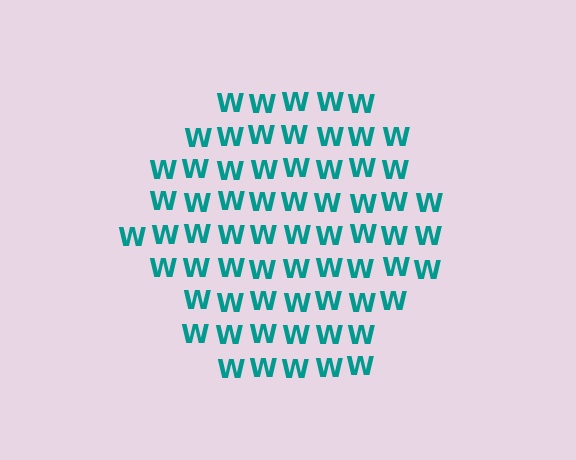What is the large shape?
The large shape is a hexagon.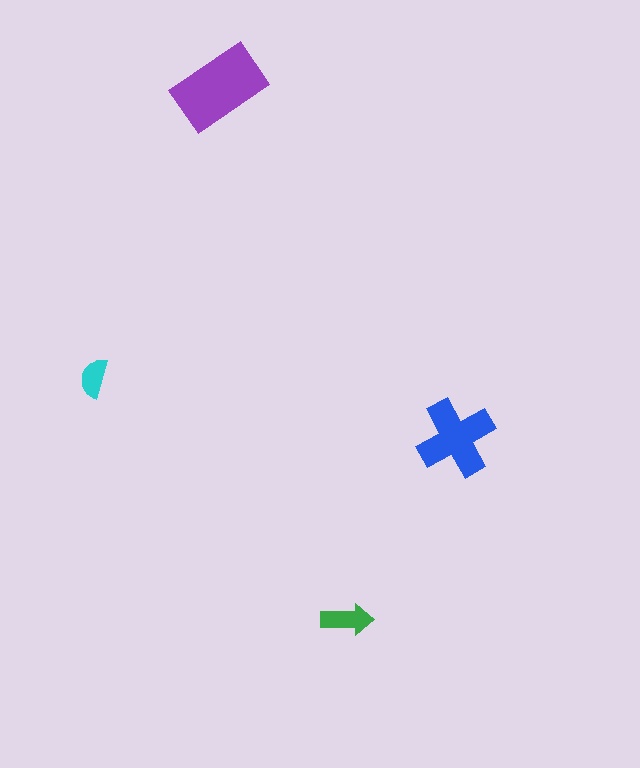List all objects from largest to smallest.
The purple rectangle, the blue cross, the green arrow, the cyan semicircle.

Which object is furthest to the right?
The blue cross is rightmost.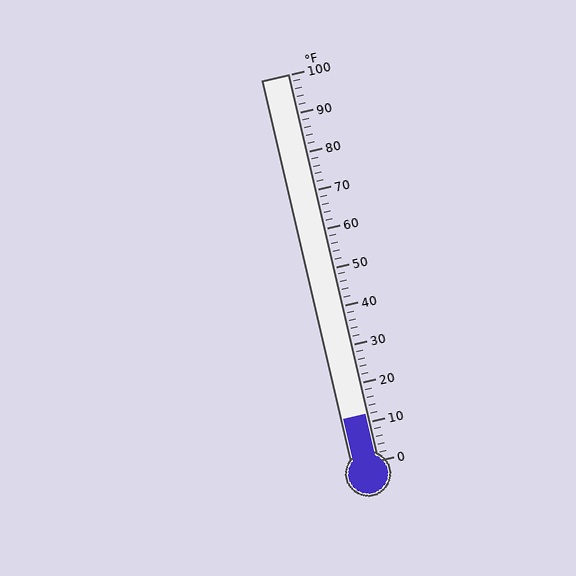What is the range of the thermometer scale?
The thermometer scale ranges from 0°F to 100°F.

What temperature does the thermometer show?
The thermometer shows approximately 12°F.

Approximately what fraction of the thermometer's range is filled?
The thermometer is filled to approximately 10% of its range.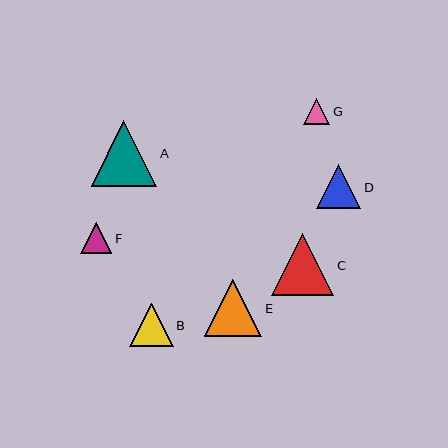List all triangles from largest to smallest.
From largest to smallest: A, C, E, D, B, F, G.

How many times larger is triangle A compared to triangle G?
Triangle A is approximately 2.5 times the size of triangle G.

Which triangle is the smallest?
Triangle G is the smallest with a size of approximately 26 pixels.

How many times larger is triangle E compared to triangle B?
Triangle E is approximately 1.3 times the size of triangle B.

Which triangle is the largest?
Triangle A is the largest with a size of approximately 66 pixels.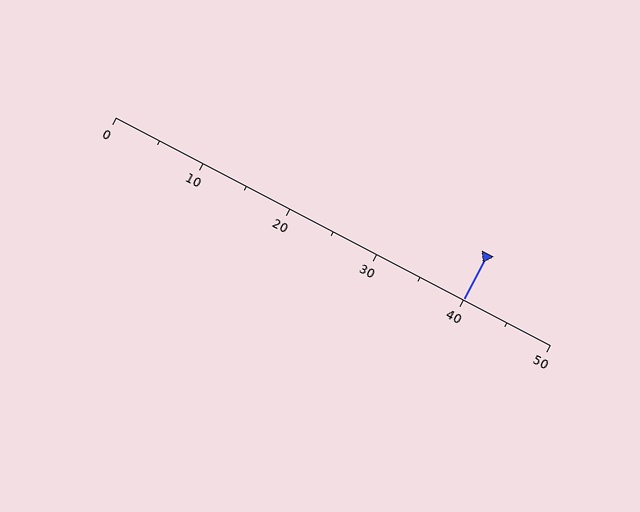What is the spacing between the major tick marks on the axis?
The major ticks are spaced 10 apart.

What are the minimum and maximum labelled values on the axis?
The axis runs from 0 to 50.